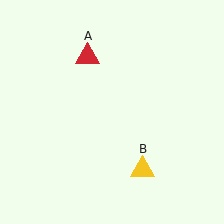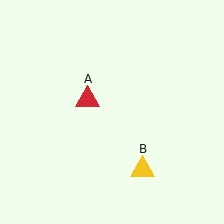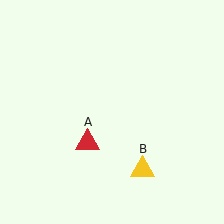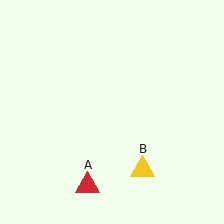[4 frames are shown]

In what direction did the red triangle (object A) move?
The red triangle (object A) moved down.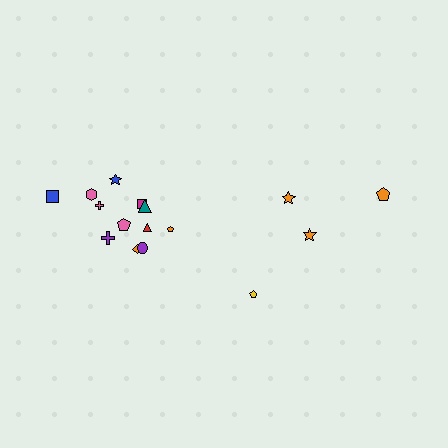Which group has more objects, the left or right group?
The left group.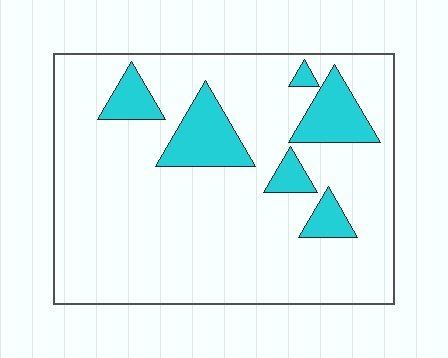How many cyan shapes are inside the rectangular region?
6.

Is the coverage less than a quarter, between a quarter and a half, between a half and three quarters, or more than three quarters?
Less than a quarter.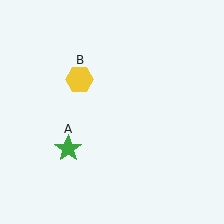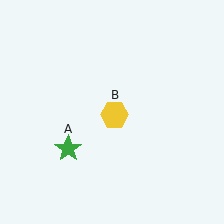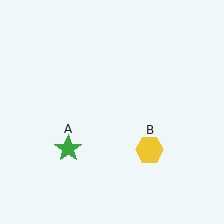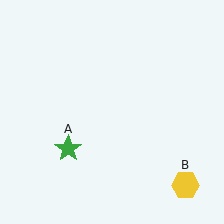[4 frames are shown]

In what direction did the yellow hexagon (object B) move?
The yellow hexagon (object B) moved down and to the right.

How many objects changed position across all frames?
1 object changed position: yellow hexagon (object B).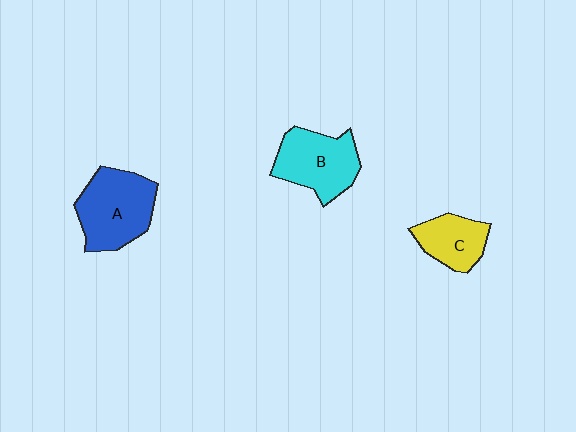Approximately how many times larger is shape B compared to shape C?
Approximately 1.5 times.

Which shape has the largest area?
Shape A (blue).